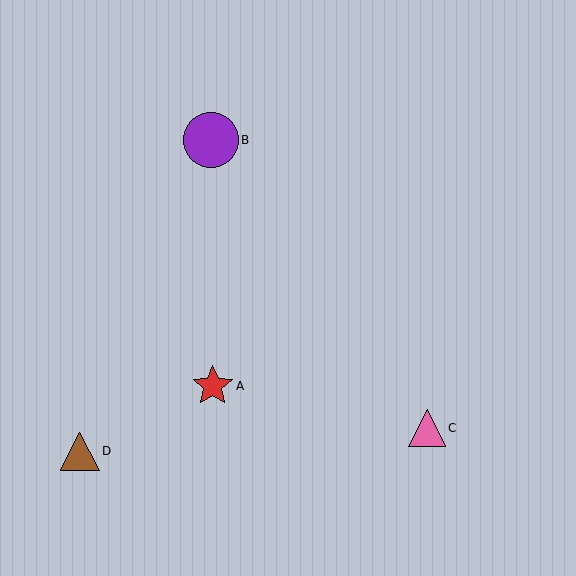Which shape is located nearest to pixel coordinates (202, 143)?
The purple circle (labeled B) at (211, 140) is nearest to that location.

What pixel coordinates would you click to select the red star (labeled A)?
Click at (213, 386) to select the red star A.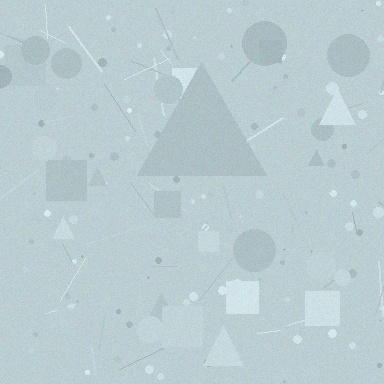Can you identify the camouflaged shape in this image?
The camouflaged shape is a triangle.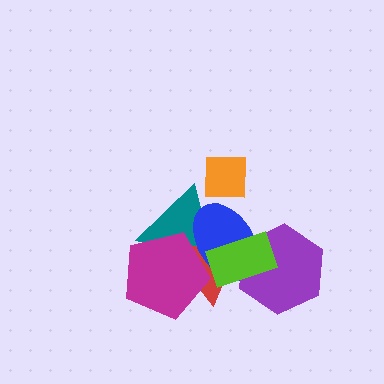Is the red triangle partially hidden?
Yes, it is partially covered by another shape.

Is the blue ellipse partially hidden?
Yes, it is partially covered by another shape.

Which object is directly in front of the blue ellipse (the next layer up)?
The magenta pentagon is directly in front of the blue ellipse.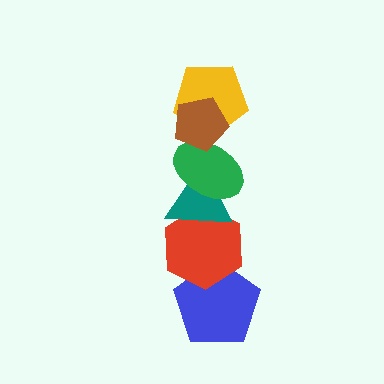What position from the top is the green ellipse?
The green ellipse is 3rd from the top.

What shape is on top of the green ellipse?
The yellow pentagon is on top of the green ellipse.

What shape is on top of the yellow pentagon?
The brown pentagon is on top of the yellow pentagon.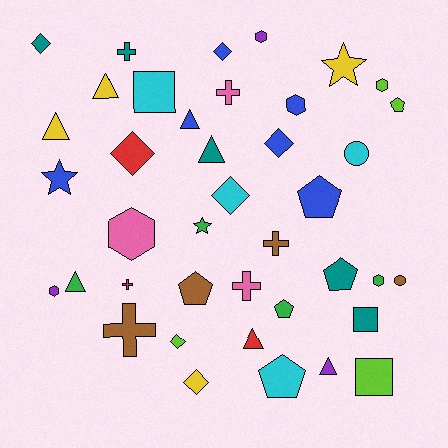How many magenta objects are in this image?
There is 1 magenta object.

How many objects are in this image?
There are 40 objects.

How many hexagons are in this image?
There are 6 hexagons.